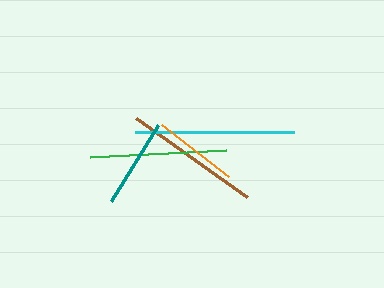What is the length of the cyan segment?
The cyan segment is approximately 159 pixels long.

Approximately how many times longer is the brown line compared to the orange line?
The brown line is approximately 1.6 times the length of the orange line.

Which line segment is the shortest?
The orange line is the shortest at approximately 85 pixels.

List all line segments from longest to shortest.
From longest to shortest: cyan, brown, green, teal, orange.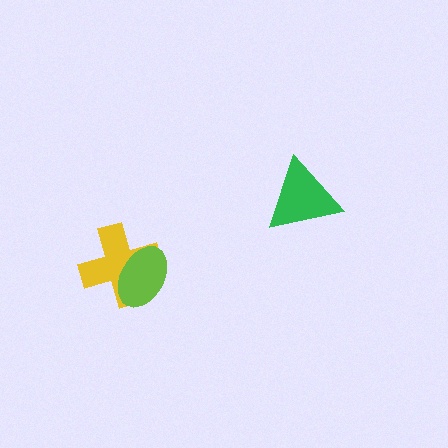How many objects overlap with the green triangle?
0 objects overlap with the green triangle.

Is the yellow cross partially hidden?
Yes, it is partially covered by another shape.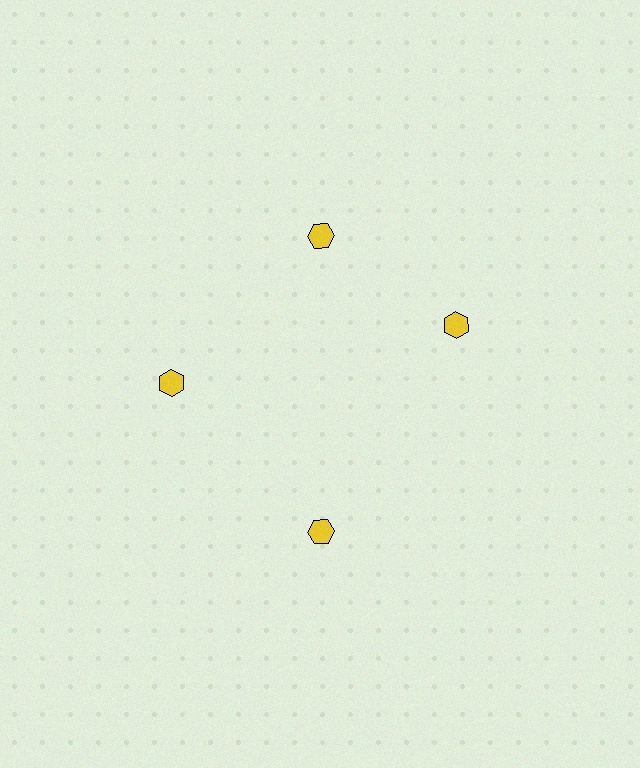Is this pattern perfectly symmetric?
No. The 4 yellow hexagons are arranged in a ring, but one element near the 3 o'clock position is rotated out of alignment along the ring, breaking the 4-fold rotational symmetry.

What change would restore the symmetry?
The symmetry would be restored by rotating it back into even spacing with its neighbors so that all 4 hexagons sit at equal angles and equal distance from the center.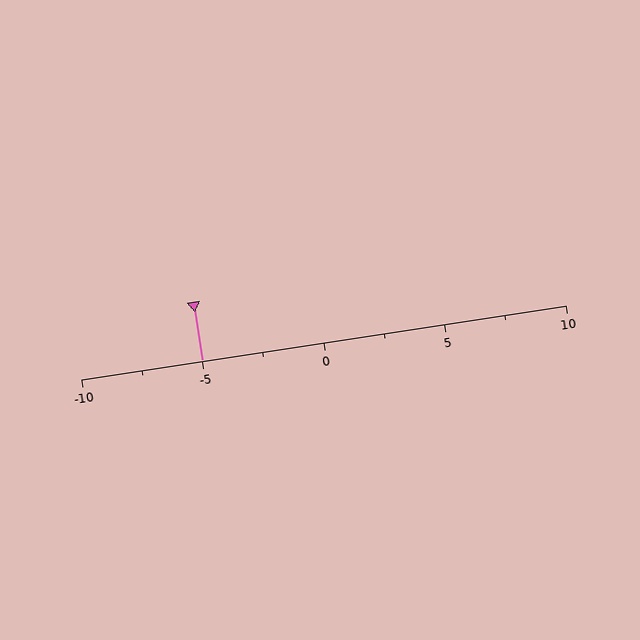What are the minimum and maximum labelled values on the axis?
The axis runs from -10 to 10.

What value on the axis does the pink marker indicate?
The marker indicates approximately -5.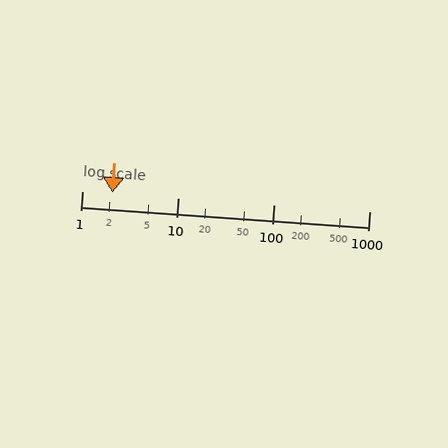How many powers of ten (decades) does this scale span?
The scale spans 3 decades, from 1 to 1000.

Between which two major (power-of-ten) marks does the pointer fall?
The pointer is between 1 and 10.